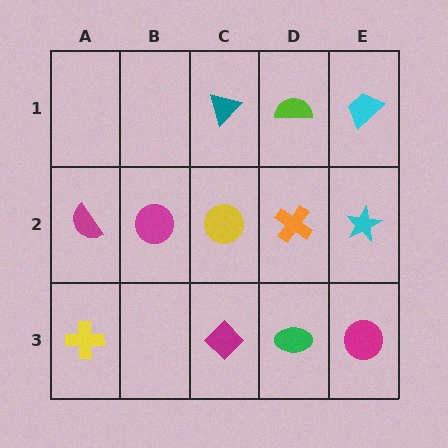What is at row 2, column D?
An orange cross.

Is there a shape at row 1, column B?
No, that cell is empty.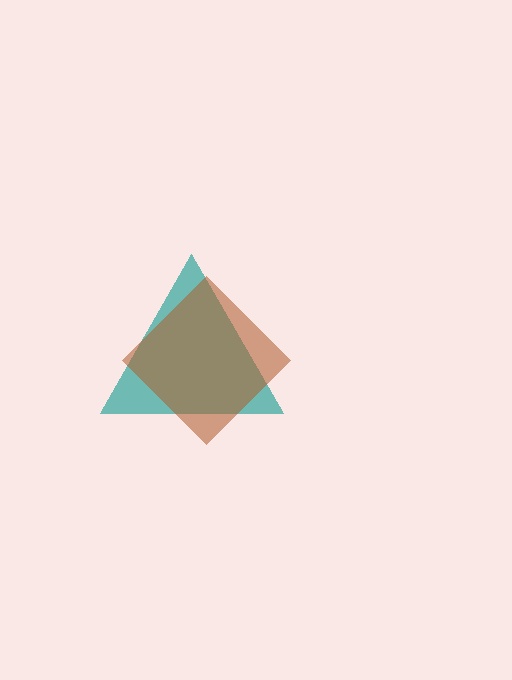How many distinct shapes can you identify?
There are 2 distinct shapes: a teal triangle, a brown diamond.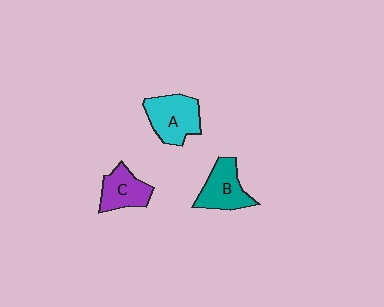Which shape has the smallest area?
Shape C (purple).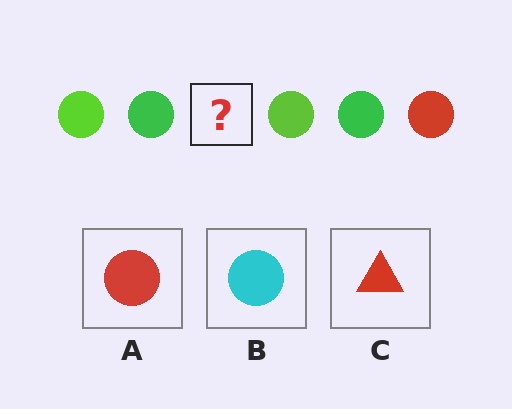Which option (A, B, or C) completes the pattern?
A.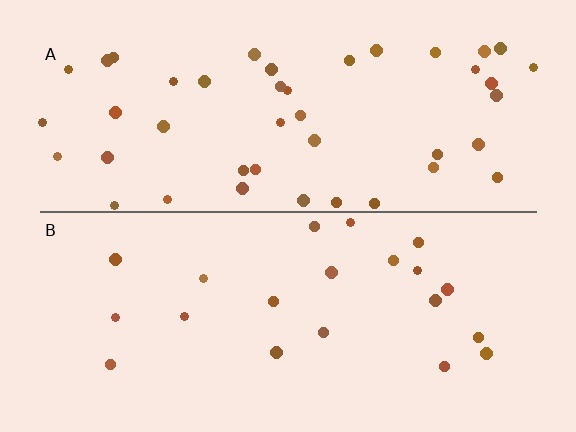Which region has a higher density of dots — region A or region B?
A (the top).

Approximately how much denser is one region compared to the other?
Approximately 2.1× — region A over region B.